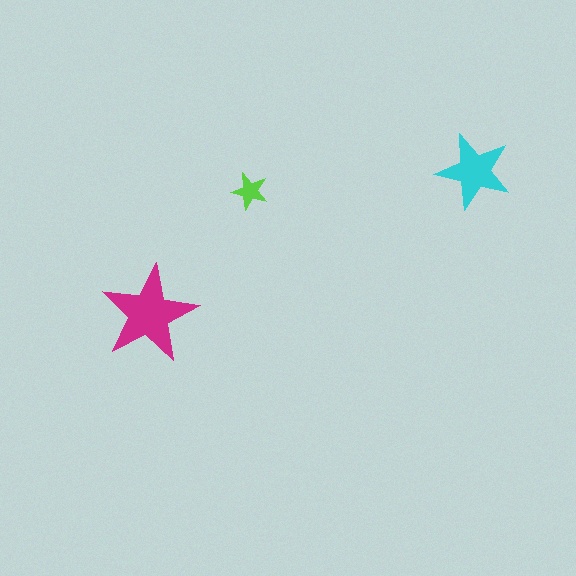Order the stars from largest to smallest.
the magenta one, the cyan one, the lime one.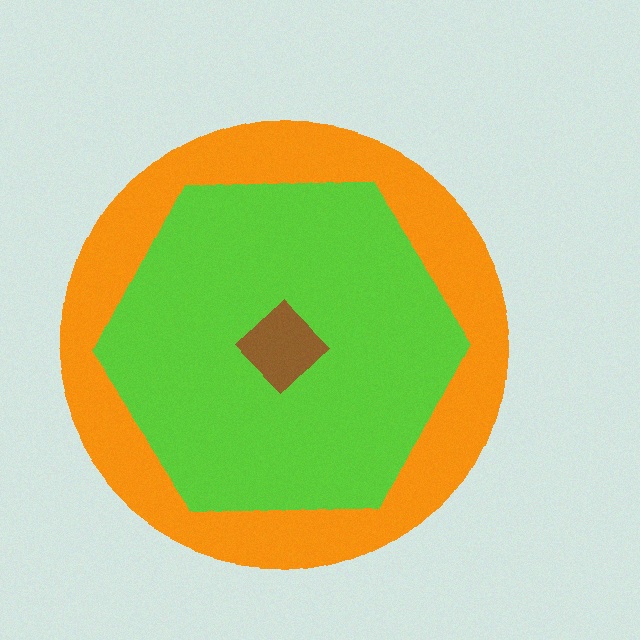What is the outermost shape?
The orange circle.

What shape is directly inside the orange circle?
The lime hexagon.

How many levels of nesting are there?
3.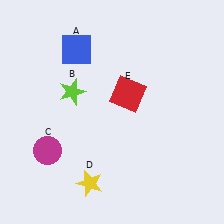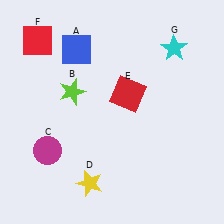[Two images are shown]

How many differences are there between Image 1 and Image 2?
There are 2 differences between the two images.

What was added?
A red square (F), a cyan star (G) were added in Image 2.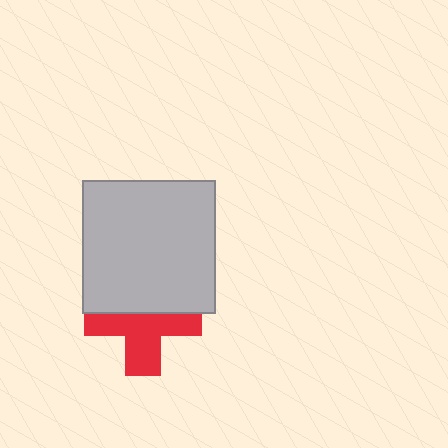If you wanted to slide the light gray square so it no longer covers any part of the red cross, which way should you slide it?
Slide it up — that is the most direct way to separate the two shapes.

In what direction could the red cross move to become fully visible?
The red cross could move down. That would shift it out from behind the light gray square entirely.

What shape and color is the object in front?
The object in front is a light gray square.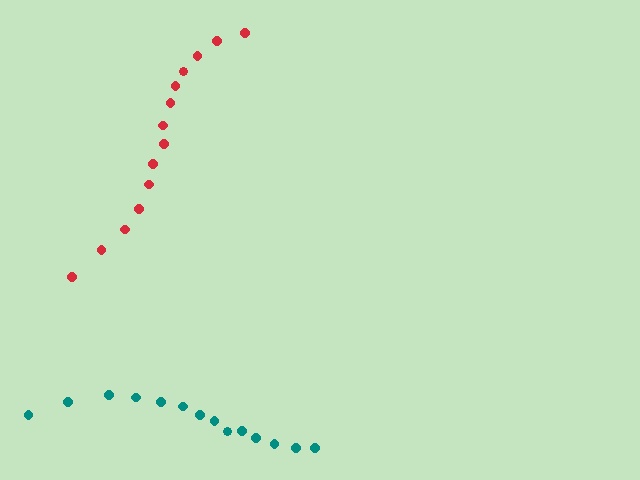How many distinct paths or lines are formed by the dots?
There are 2 distinct paths.